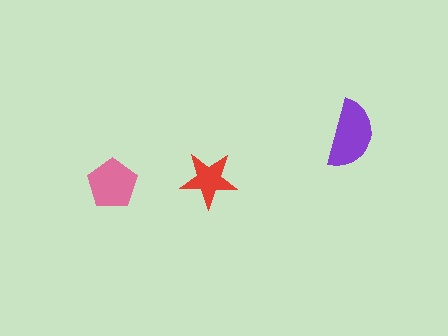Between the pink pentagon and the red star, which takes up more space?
The pink pentagon.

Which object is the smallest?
The red star.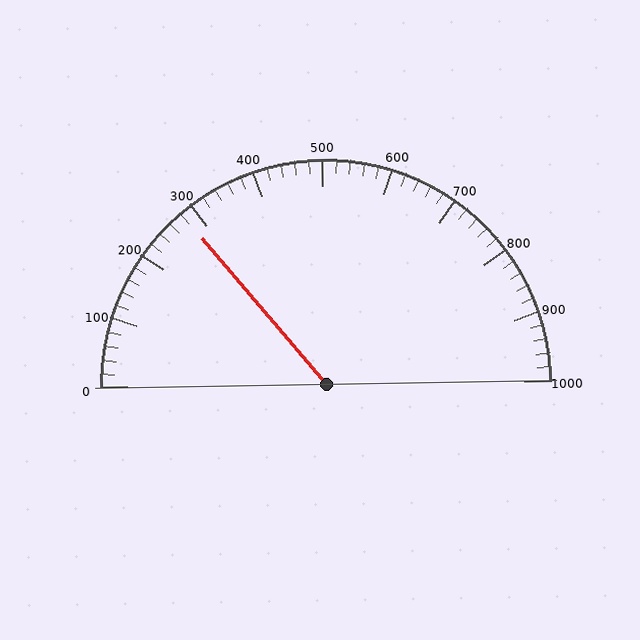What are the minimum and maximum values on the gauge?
The gauge ranges from 0 to 1000.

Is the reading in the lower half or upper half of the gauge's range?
The reading is in the lower half of the range (0 to 1000).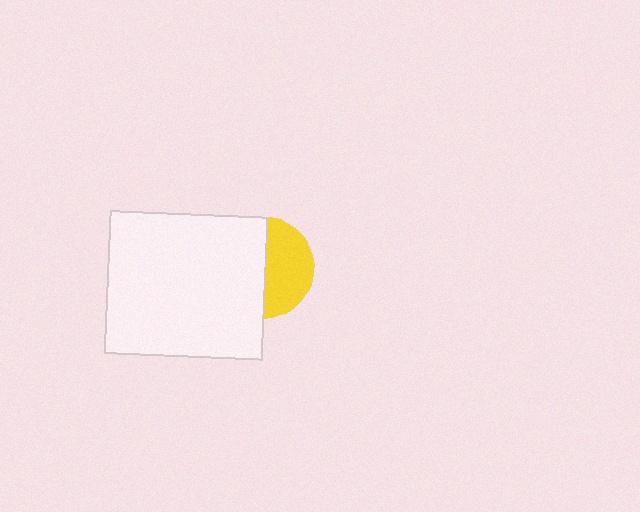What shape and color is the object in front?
The object in front is a white rectangle.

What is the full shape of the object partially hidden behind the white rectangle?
The partially hidden object is a yellow circle.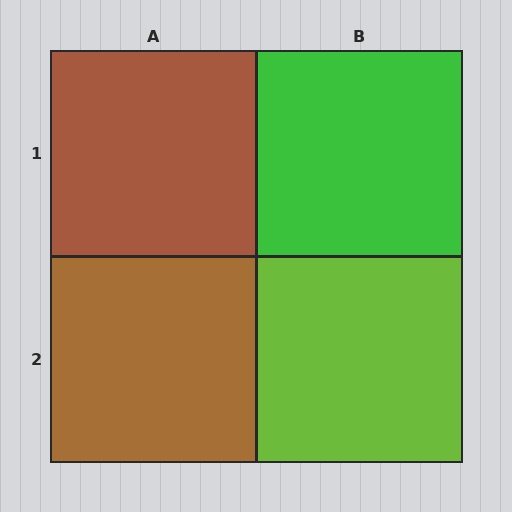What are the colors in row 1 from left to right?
Brown, green.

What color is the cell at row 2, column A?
Brown.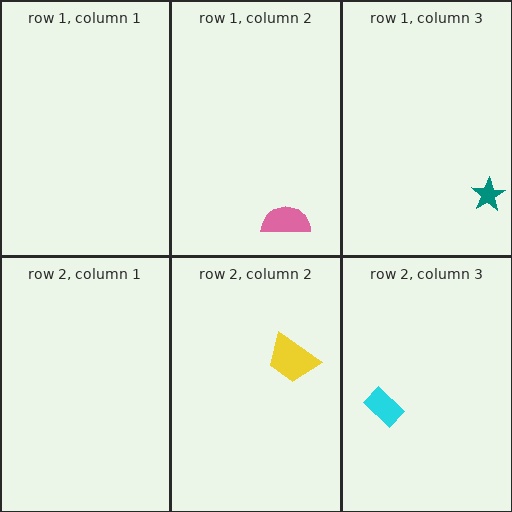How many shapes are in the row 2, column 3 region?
1.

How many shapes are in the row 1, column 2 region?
1.